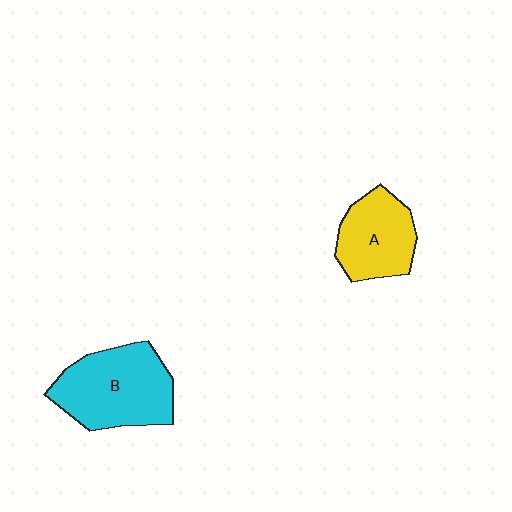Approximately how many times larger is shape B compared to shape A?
Approximately 1.4 times.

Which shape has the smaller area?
Shape A (yellow).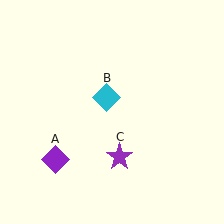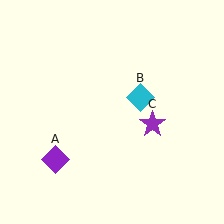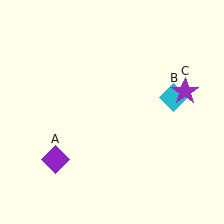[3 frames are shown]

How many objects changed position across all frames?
2 objects changed position: cyan diamond (object B), purple star (object C).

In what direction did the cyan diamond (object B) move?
The cyan diamond (object B) moved right.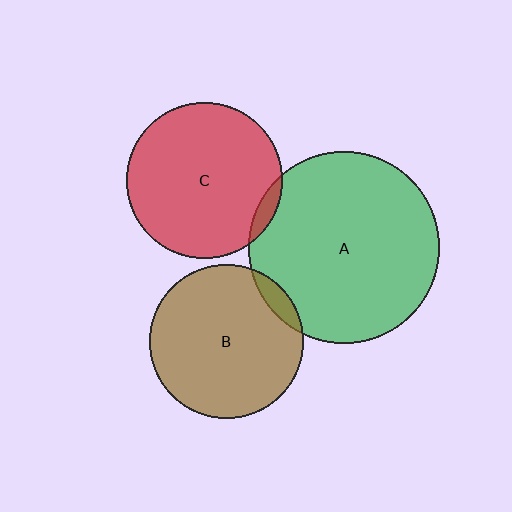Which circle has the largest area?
Circle A (green).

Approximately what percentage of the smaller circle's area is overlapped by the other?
Approximately 5%.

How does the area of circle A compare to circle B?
Approximately 1.5 times.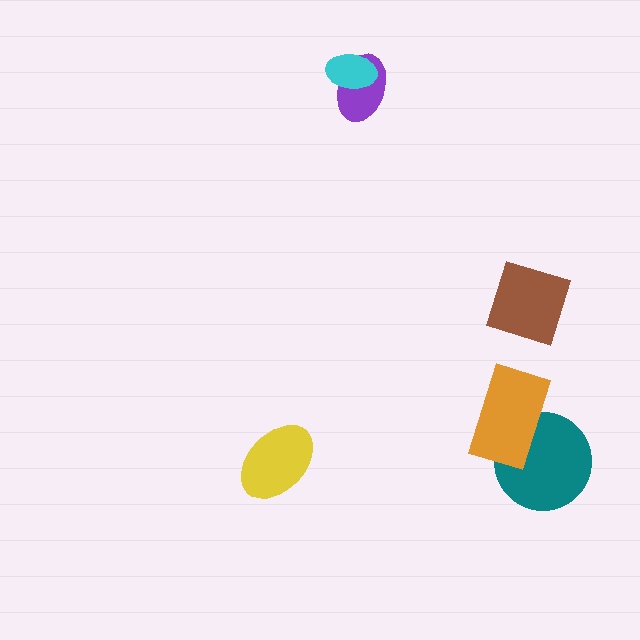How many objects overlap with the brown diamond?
0 objects overlap with the brown diamond.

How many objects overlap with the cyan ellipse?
1 object overlaps with the cyan ellipse.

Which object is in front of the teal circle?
The orange rectangle is in front of the teal circle.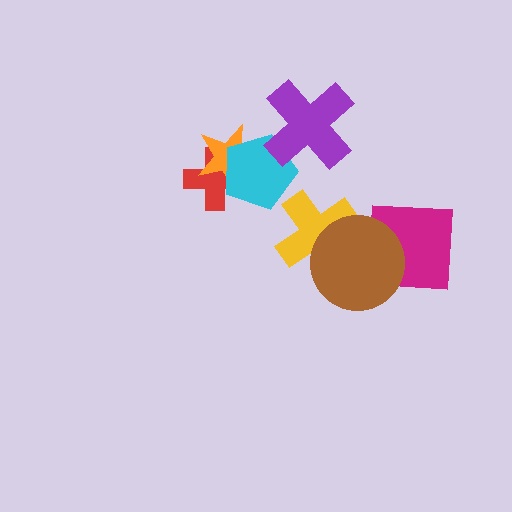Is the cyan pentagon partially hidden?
Yes, it is partially covered by another shape.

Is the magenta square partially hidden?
Yes, it is partially covered by another shape.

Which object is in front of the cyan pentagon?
The purple cross is in front of the cyan pentagon.